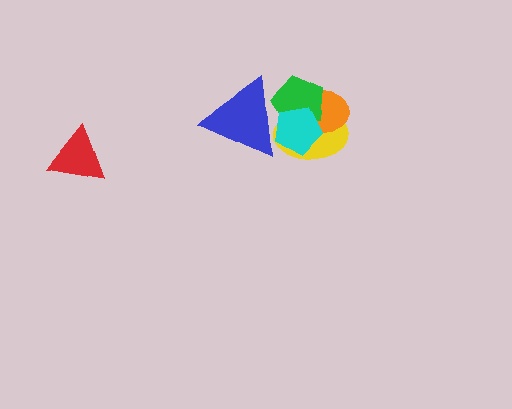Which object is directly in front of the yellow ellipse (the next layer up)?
The orange ellipse is directly in front of the yellow ellipse.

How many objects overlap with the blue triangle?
4 objects overlap with the blue triangle.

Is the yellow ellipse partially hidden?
Yes, it is partially covered by another shape.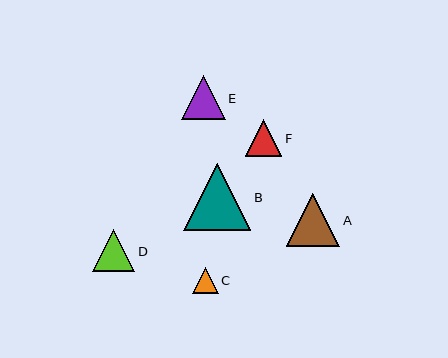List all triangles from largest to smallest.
From largest to smallest: B, A, E, D, F, C.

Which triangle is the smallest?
Triangle C is the smallest with a size of approximately 26 pixels.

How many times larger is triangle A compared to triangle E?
Triangle A is approximately 1.2 times the size of triangle E.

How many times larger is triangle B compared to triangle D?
Triangle B is approximately 1.6 times the size of triangle D.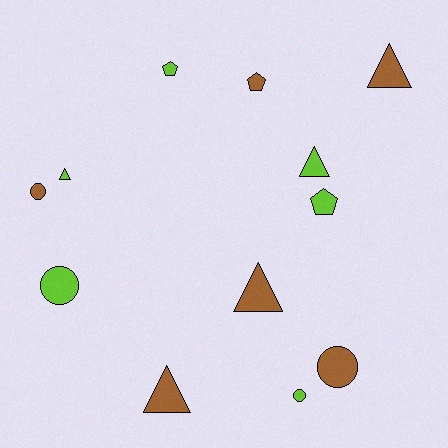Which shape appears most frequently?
Triangle, with 5 objects.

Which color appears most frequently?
Lime, with 6 objects.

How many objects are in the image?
There are 12 objects.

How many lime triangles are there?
There are 2 lime triangles.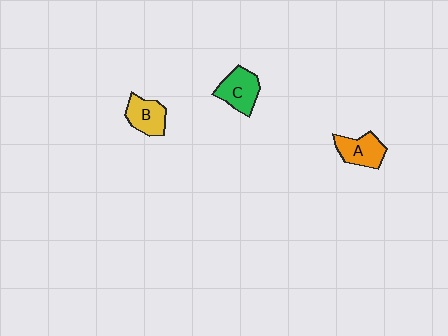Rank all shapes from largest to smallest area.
From largest to smallest: C (green), A (orange), B (yellow).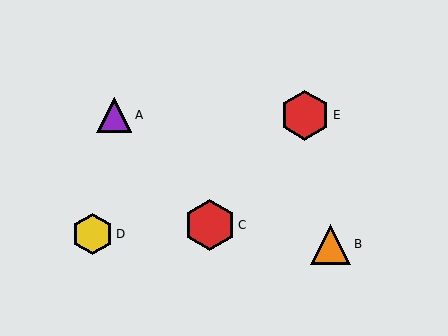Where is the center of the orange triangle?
The center of the orange triangle is at (331, 244).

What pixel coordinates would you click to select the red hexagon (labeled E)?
Click at (305, 115) to select the red hexagon E.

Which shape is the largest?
The red hexagon (labeled C) is the largest.